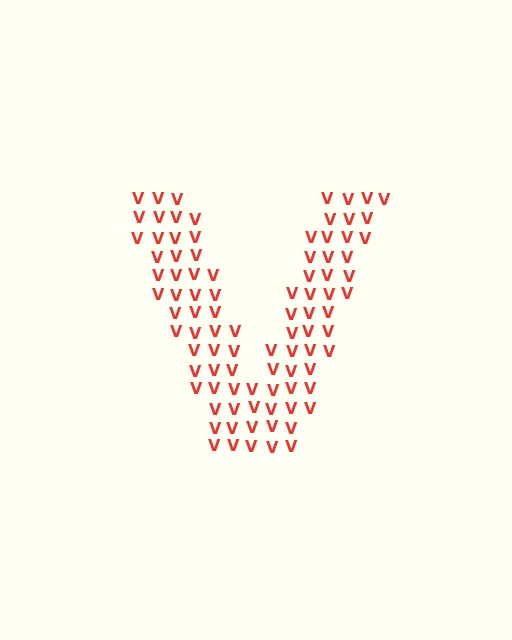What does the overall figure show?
The overall figure shows the letter V.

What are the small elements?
The small elements are letter V's.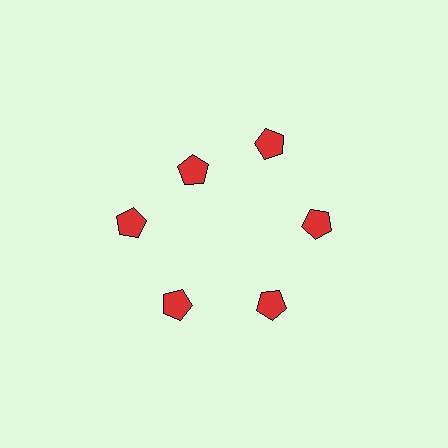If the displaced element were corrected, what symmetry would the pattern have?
It would have 6-fold rotational symmetry — the pattern would map onto itself every 60 degrees.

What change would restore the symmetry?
The symmetry would be restored by moving it outward, back onto the ring so that all 6 pentagons sit at equal angles and equal distance from the center.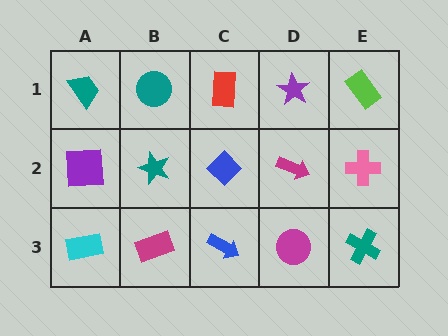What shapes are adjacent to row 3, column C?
A blue diamond (row 2, column C), a magenta rectangle (row 3, column B), a magenta circle (row 3, column D).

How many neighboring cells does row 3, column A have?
2.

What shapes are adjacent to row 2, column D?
A purple star (row 1, column D), a magenta circle (row 3, column D), a blue diamond (row 2, column C), a pink cross (row 2, column E).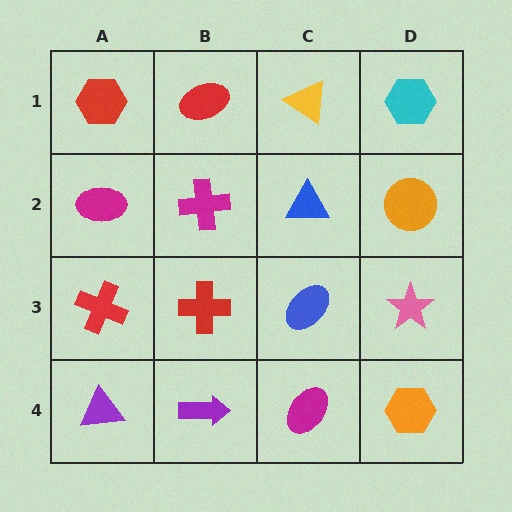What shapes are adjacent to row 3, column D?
An orange circle (row 2, column D), an orange hexagon (row 4, column D), a blue ellipse (row 3, column C).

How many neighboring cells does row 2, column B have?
4.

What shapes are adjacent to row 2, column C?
A yellow triangle (row 1, column C), a blue ellipse (row 3, column C), a magenta cross (row 2, column B), an orange circle (row 2, column D).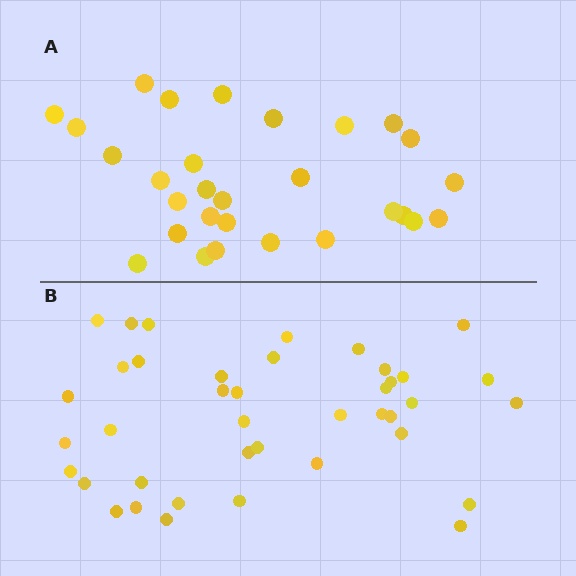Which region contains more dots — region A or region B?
Region B (the bottom region) has more dots.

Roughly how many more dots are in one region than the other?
Region B has roughly 12 or so more dots than region A.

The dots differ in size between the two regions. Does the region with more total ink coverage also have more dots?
No. Region A has more total ink coverage because its dots are larger, but region B actually contains more individual dots. Total area can be misleading — the number of items is what matters here.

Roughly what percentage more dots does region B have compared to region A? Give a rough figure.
About 40% more.